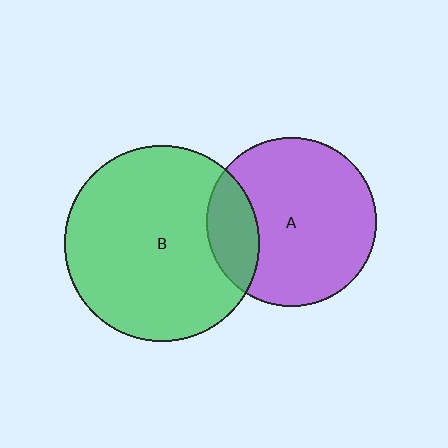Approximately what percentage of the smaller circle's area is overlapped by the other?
Approximately 20%.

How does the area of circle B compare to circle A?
Approximately 1.3 times.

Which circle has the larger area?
Circle B (green).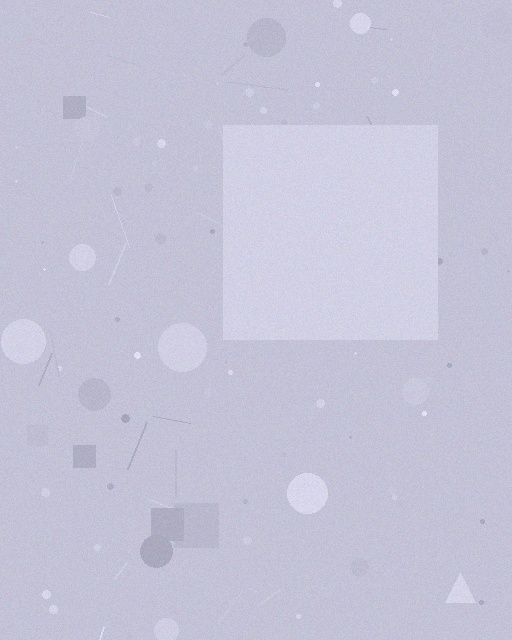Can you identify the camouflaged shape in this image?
The camouflaged shape is a square.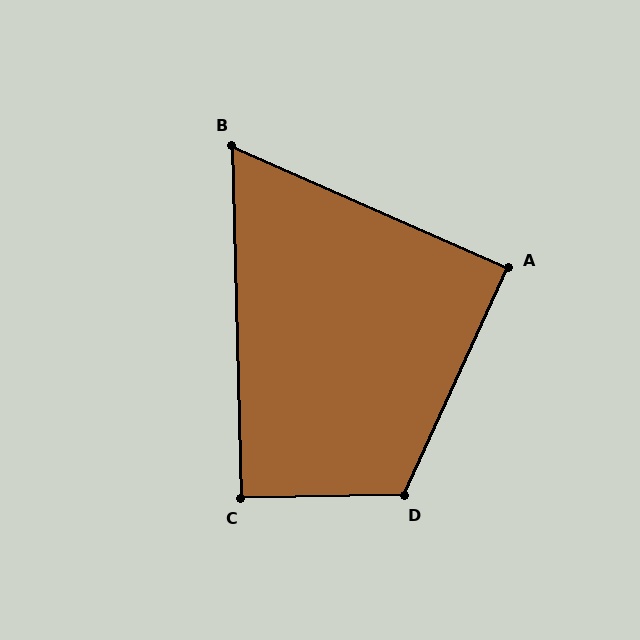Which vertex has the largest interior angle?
D, at approximately 115 degrees.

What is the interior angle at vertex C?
Approximately 91 degrees (approximately right).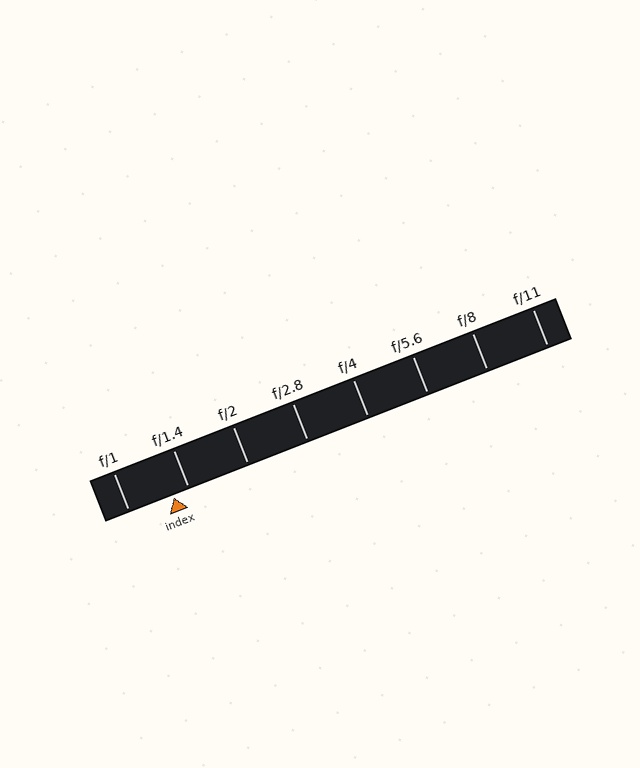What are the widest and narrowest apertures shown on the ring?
The widest aperture shown is f/1 and the narrowest is f/11.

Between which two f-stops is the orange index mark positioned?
The index mark is between f/1 and f/1.4.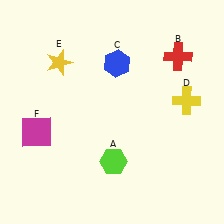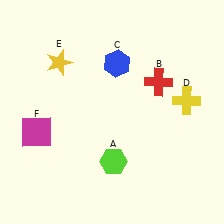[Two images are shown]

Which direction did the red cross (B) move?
The red cross (B) moved down.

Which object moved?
The red cross (B) moved down.